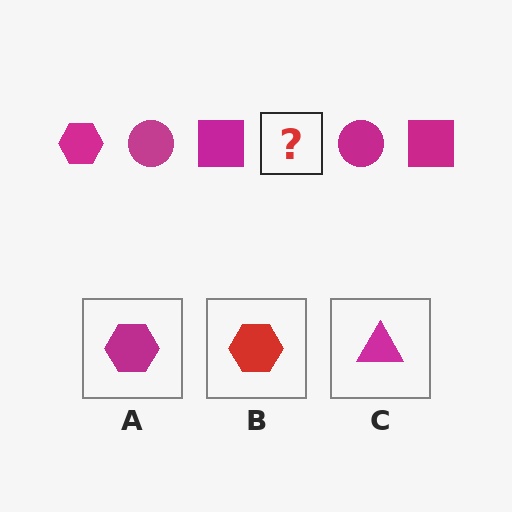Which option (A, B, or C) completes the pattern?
A.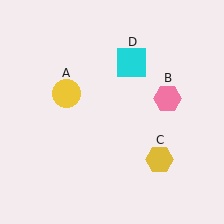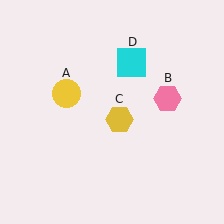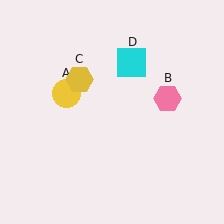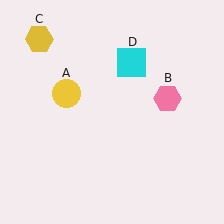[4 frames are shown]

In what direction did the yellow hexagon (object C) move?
The yellow hexagon (object C) moved up and to the left.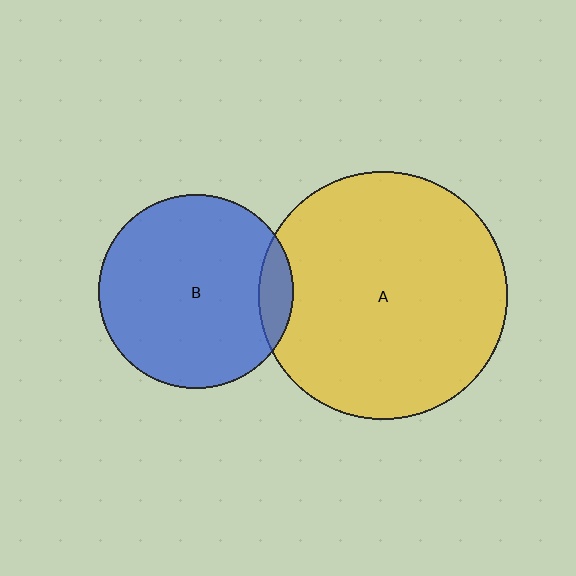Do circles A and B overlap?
Yes.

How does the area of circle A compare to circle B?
Approximately 1.6 times.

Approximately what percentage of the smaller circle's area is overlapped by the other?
Approximately 10%.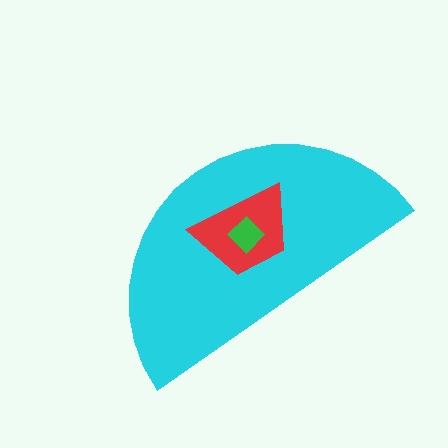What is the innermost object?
The green diamond.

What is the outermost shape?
The cyan semicircle.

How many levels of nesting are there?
3.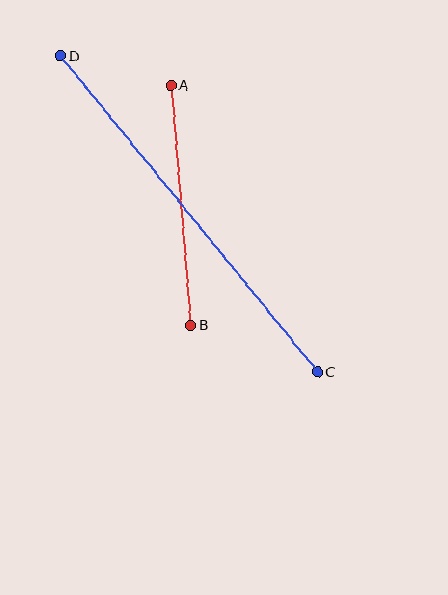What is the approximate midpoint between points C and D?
The midpoint is at approximately (189, 214) pixels.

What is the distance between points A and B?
The distance is approximately 241 pixels.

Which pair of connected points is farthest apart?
Points C and D are farthest apart.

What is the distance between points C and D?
The distance is approximately 408 pixels.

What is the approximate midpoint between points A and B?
The midpoint is at approximately (181, 205) pixels.